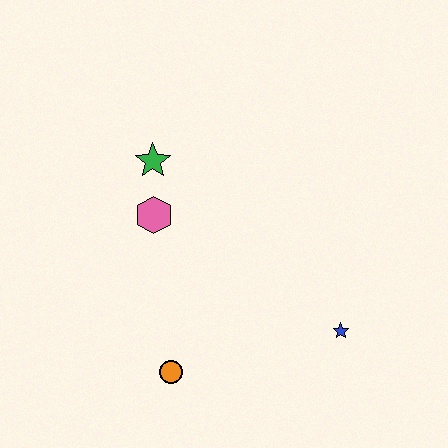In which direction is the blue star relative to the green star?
The blue star is to the right of the green star.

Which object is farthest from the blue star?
The green star is farthest from the blue star.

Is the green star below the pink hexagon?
No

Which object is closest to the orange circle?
The pink hexagon is closest to the orange circle.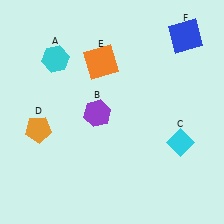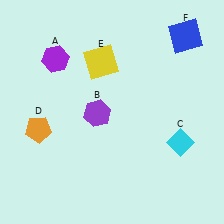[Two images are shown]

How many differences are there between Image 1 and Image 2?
There are 2 differences between the two images.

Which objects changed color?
A changed from cyan to purple. E changed from orange to yellow.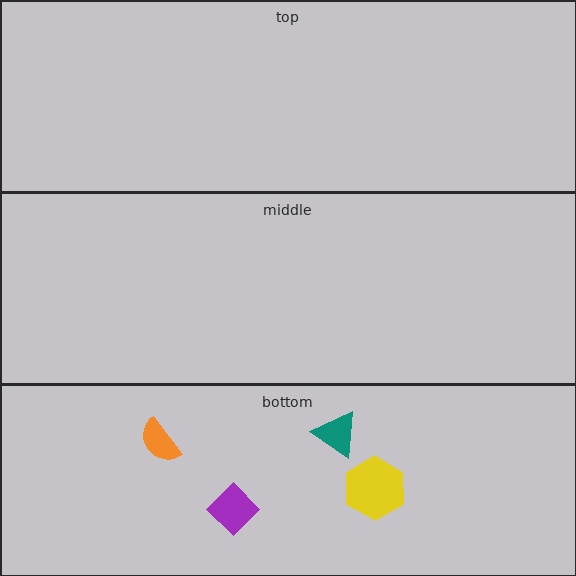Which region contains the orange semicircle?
The bottom region.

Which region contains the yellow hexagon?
The bottom region.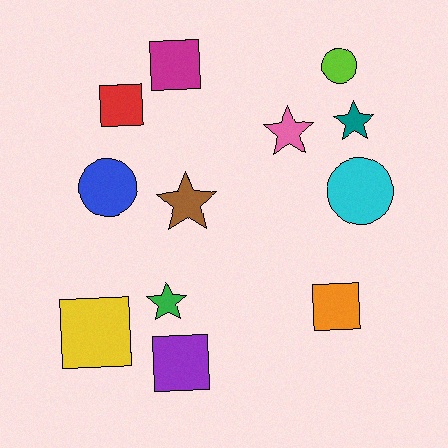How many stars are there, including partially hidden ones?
There are 4 stars.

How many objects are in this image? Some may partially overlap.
There are 12 objects.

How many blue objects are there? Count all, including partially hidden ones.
There is 1 blue object.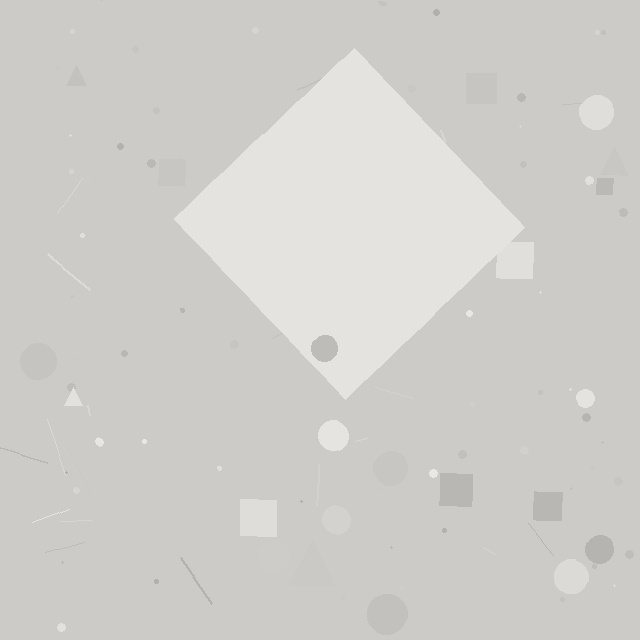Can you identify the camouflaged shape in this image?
The camouflaged shape is a diamond.